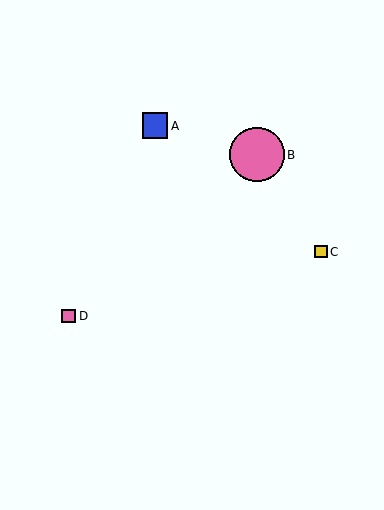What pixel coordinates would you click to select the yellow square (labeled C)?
Click at (321, 252) to select the yellow square C.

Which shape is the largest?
The pink circle (labeled B) is the largest.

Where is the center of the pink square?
The center of the pink square is at (69, 316).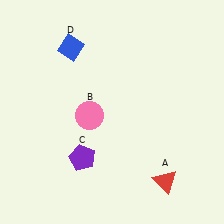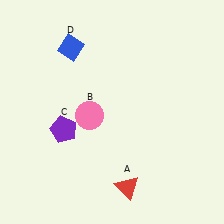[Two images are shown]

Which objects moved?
The objects that moved are: the red triangle (A), the purple pentagon (C).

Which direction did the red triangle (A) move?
The red triangle (A) moved left.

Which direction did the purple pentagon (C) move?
The purple pentagon (C) moved up.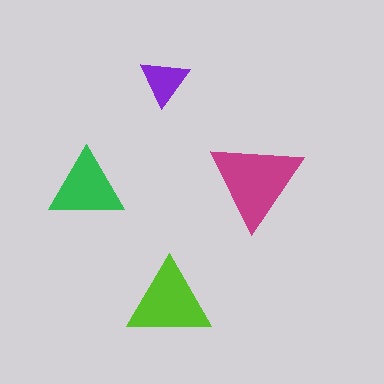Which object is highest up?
The purple triangle is topmost.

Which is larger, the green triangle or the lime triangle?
The lime one.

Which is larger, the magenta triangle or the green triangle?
The magenta one.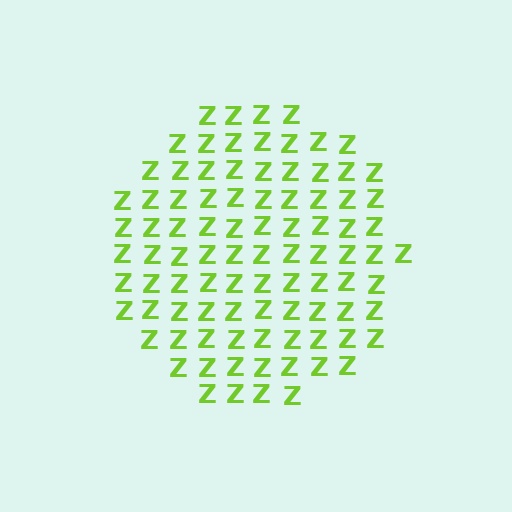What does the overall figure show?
The overall figure shows a circle.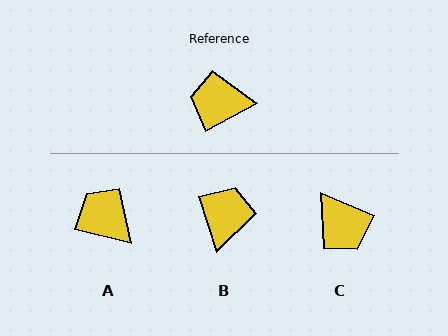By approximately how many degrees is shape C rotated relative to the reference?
Approximately 130 degrees counter-clockwise.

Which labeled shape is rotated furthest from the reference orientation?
C, about 130 degrees away.